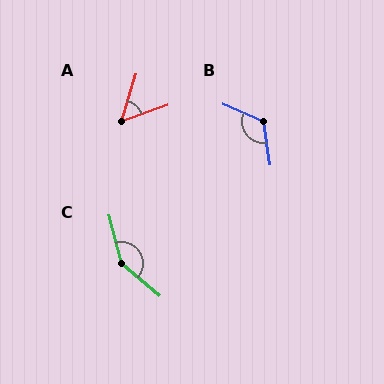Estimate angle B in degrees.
Approximately 121 degrees.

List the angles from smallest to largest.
A (53°), B (121°), C (145°).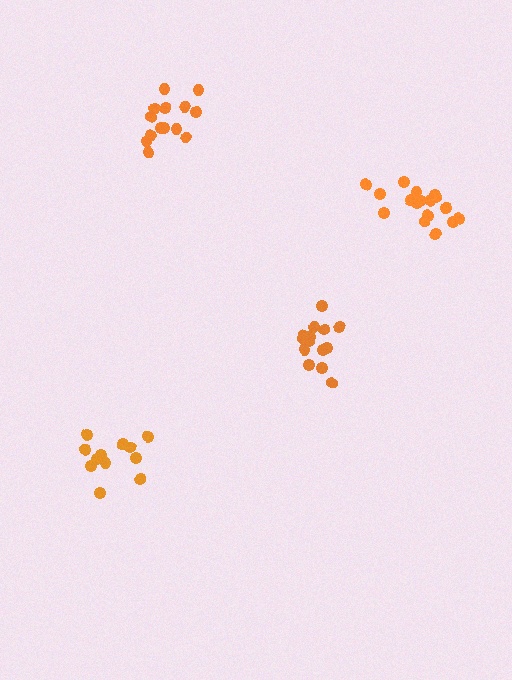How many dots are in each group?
Group 1: 18 dots, Group 2: 12 dots, Group 3: 14 dots, Group 4: 14 dots (58 total).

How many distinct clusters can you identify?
There are 4 distinct clusters.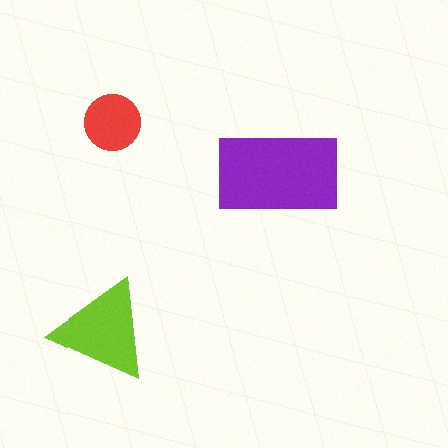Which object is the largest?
The purple rectangle.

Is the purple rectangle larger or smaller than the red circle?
Larger.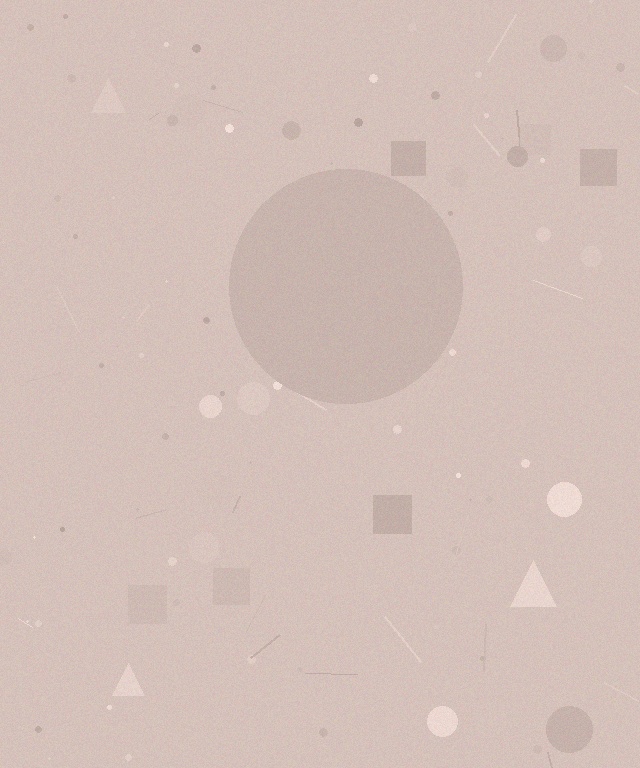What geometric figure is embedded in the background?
A circle is embedded in the background.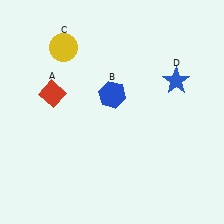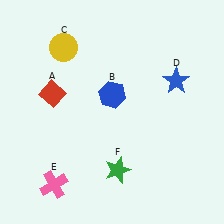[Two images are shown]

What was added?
A pink cross (E), a green star (F) were added in Image 2.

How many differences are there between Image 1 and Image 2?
There are 2 differences between the two images.